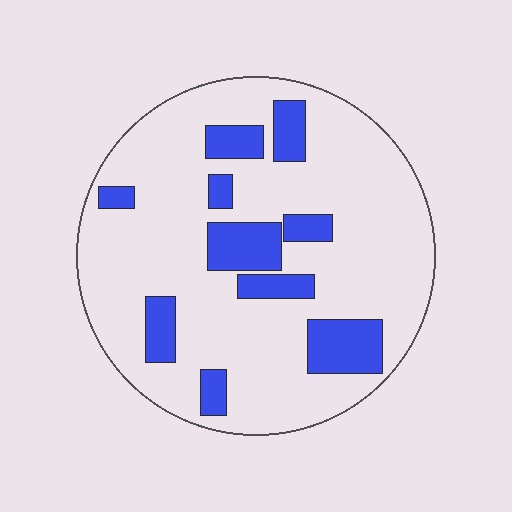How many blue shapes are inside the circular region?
10.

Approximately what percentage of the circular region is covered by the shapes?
Approximately 20%.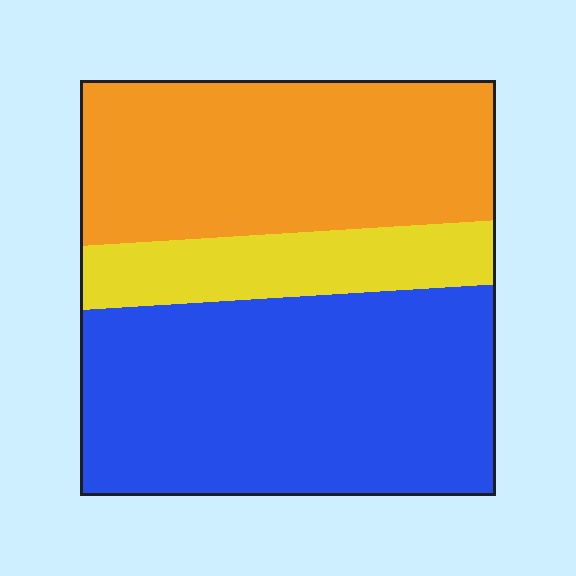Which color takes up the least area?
Yellow, at roughly 15%.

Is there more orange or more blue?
Blue.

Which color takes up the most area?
Blue, at roughly 50%.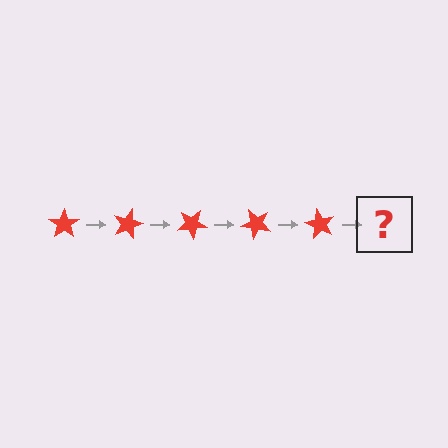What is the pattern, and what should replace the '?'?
The pattern is that the star rotates 15 degrees each step. The '?' should be a red star rotated 75 degrees.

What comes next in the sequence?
The next element should be a red star rotated 75 degrees.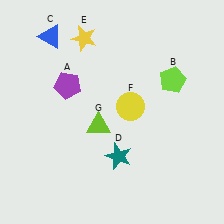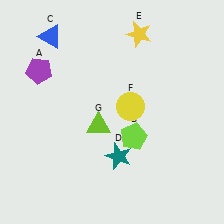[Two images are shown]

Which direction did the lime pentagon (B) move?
The lime pentagon (B) moved down.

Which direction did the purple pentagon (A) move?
The purple pentagon (A) moved left.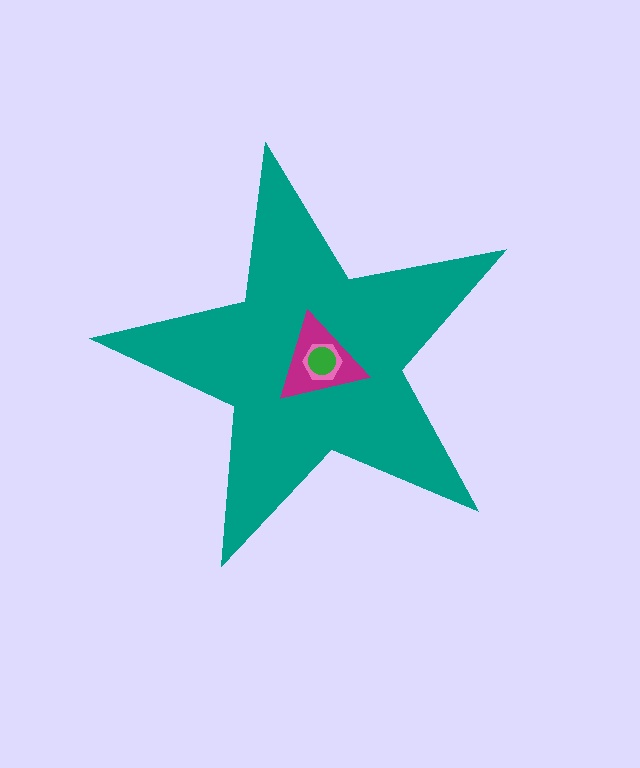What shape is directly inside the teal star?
The magenta triangle.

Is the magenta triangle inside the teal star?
Yes.